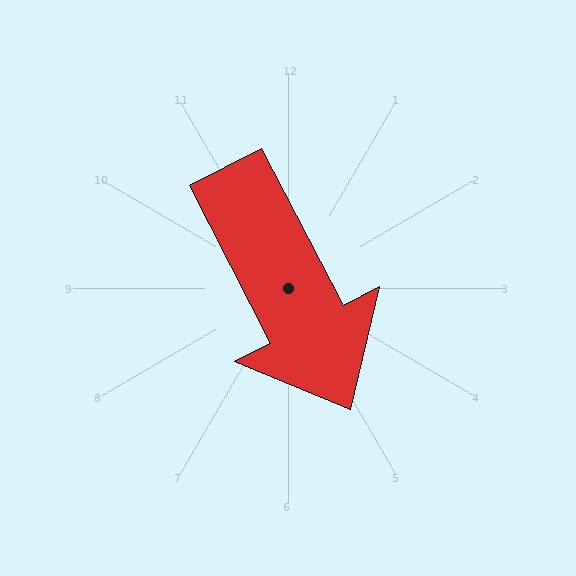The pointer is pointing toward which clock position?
Roughly 5 o'clock.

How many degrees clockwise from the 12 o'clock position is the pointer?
Approximately 153 degrees.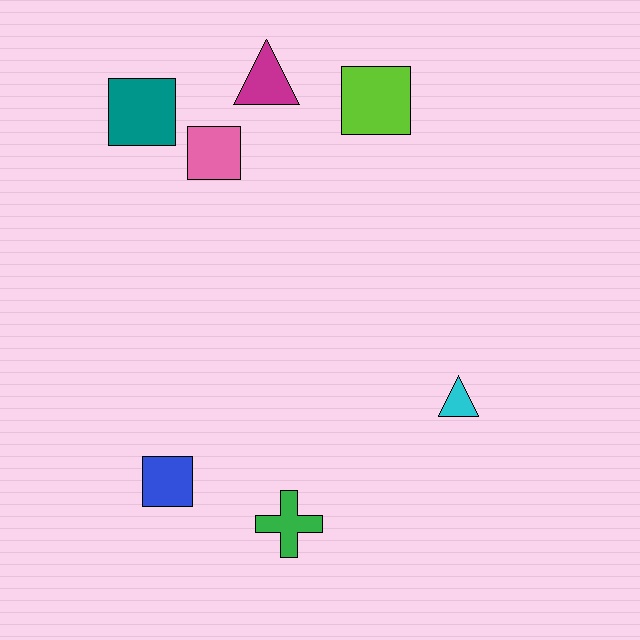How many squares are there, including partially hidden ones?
There are 4 squares.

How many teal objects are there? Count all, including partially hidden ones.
There is 1 teal object.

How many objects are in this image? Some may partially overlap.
There are 7 objects.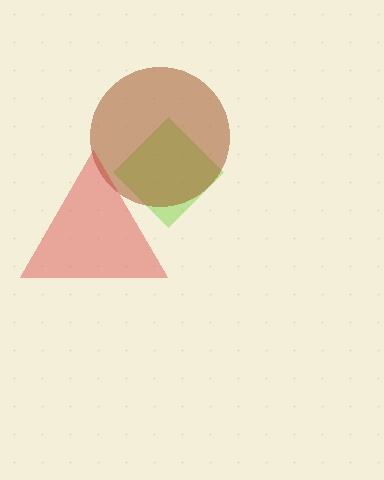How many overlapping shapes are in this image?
There are 3 overlapping shapes in the image.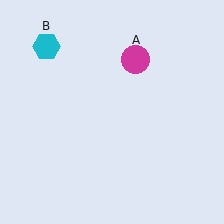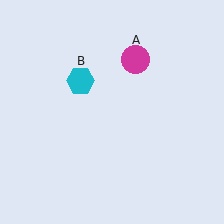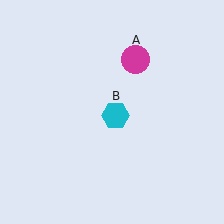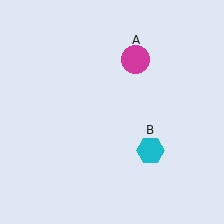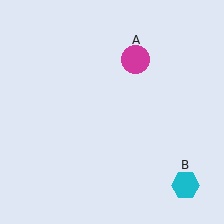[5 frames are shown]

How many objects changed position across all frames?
1 object changed position: cyan hexagon (object B).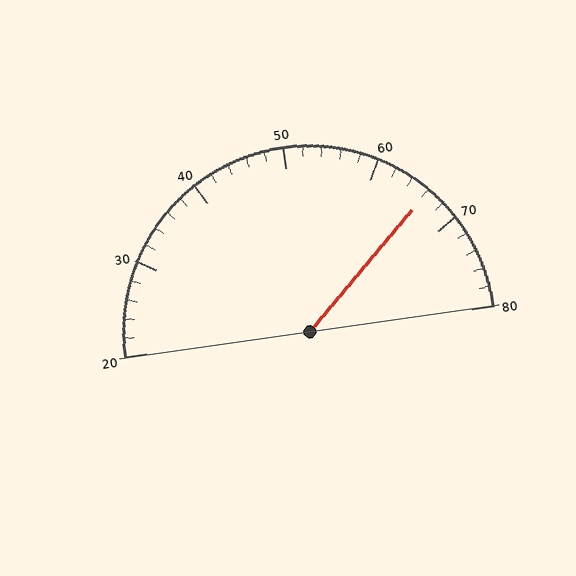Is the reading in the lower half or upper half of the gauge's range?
The reading is in the upper half of the range (20 to 80).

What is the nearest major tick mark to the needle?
The nearest major tick mark is 70.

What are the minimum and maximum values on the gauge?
The gauge ranges from 20 to 80.